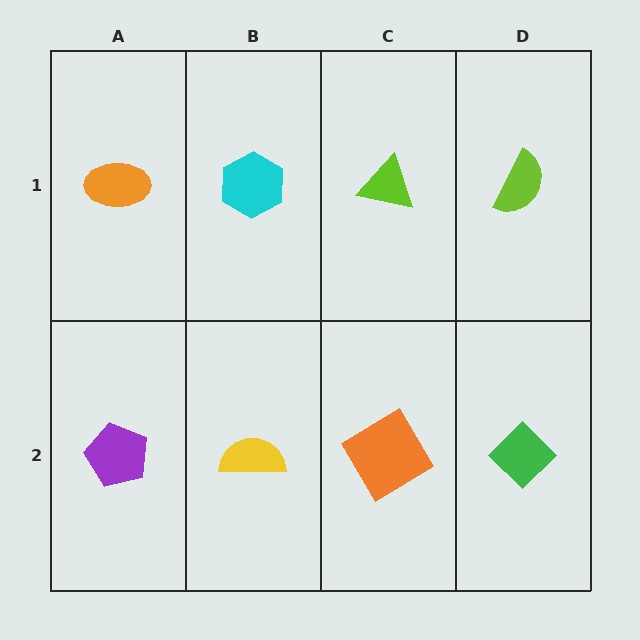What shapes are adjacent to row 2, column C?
A lime triangle (row 1, column C), a yellow semicircle (row 2, column B), a green diamond (row 2, column D).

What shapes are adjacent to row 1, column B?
A yellow semicircle (row 2, column B), an orange ellipse (row 1, column A), a lime triangle (row 1, column C).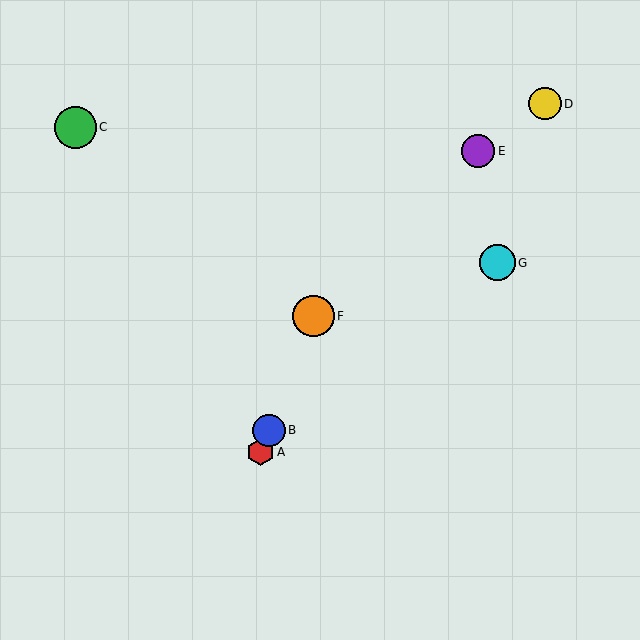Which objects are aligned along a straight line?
Objects A, B, F are aligned along a straight line.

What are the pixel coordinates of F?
Object F is at (313, 316).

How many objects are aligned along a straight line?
3 objects (A, B, F) are aligned along a straight line.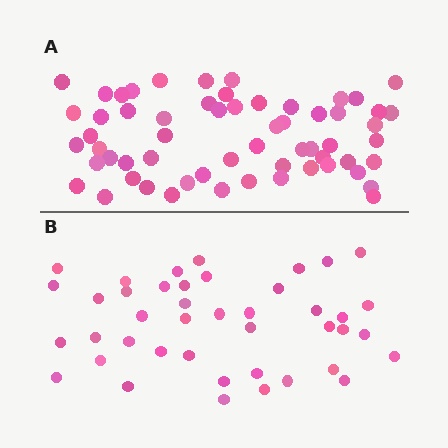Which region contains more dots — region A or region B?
Region A (the top region) has more dots.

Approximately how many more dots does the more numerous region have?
Region A has approximately 20 more dots than region B.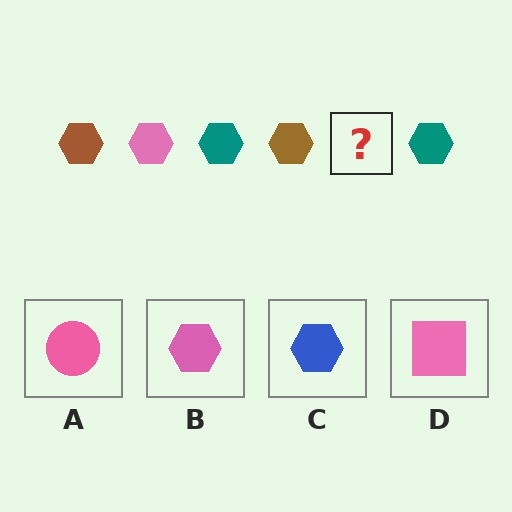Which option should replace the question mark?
Option B.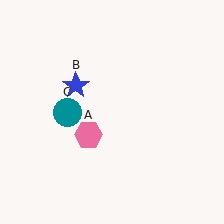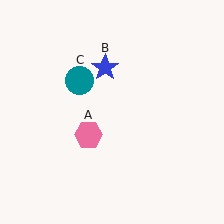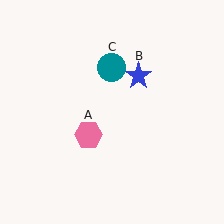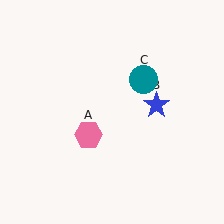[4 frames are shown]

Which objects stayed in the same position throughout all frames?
Pink hexagon (object A) remained stationary.